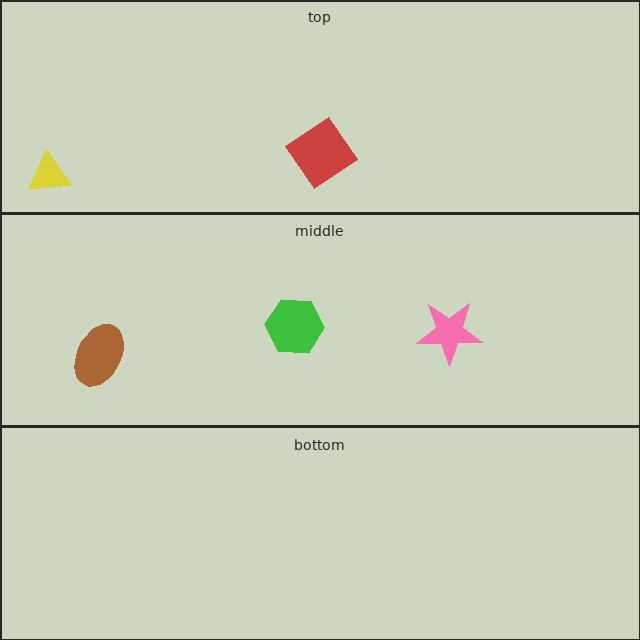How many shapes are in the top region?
2.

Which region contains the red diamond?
The top region.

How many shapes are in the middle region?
3.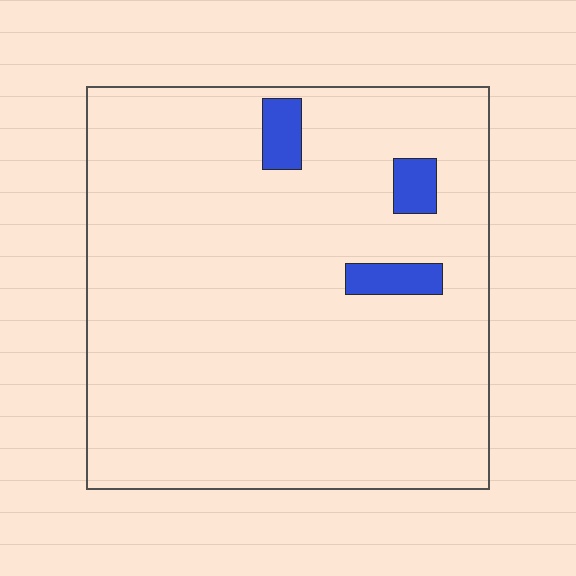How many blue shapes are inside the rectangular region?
3.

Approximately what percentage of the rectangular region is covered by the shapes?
Approximately 5%.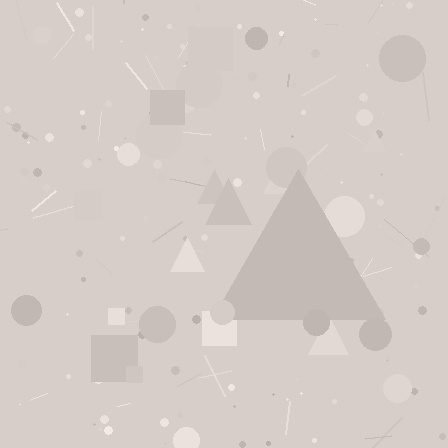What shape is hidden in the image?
A triangle is hidden in the image.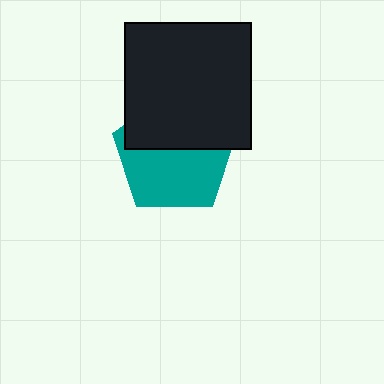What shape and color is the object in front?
The object in front is a black square.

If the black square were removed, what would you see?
You would see the complete teal pentagon.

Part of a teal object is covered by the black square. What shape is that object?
It is a pentagon.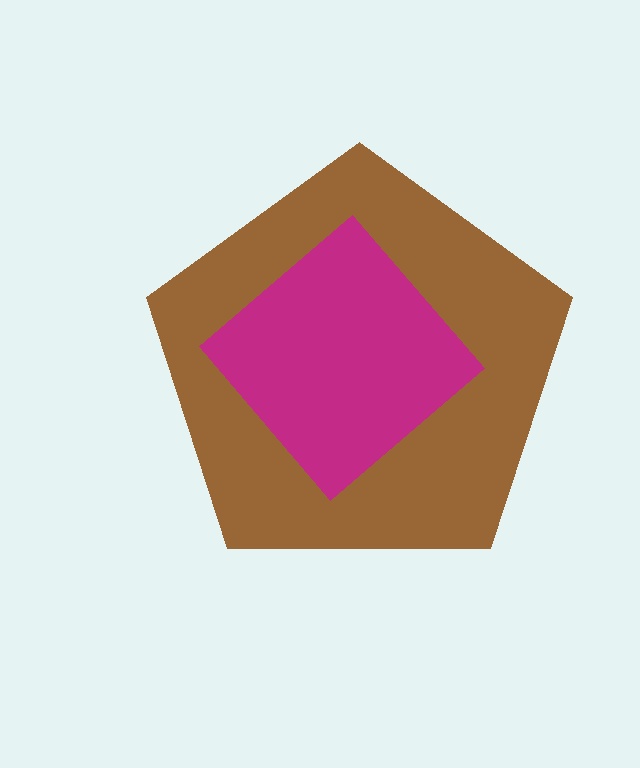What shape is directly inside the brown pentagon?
The magenta diamond.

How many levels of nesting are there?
2.